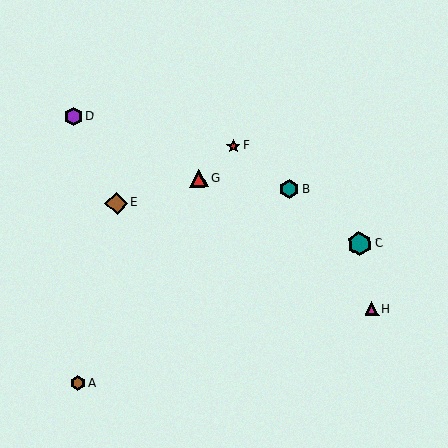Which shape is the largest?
The teal hexagon (labeled C) is the largest.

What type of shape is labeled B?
Shape B is a teal hexagon.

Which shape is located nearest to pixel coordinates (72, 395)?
The brown hexagon (labeled A) at (78, 383) is nearest to that location.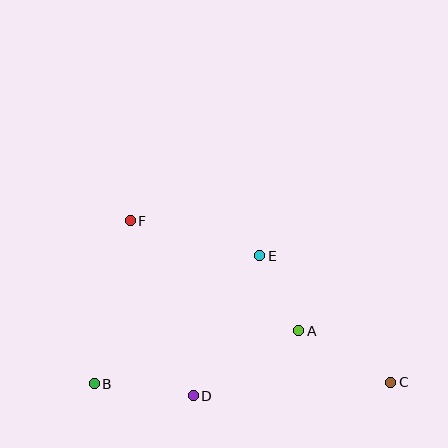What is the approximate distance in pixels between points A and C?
The distance between A and C is approximately 105 pixels.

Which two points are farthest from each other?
Points C and F are farthest from each other.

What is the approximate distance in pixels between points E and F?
The distance between E and F is approximately 134 pixels.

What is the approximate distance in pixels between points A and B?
The distance between A and B is approximately 212 pixels.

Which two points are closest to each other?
Points A and E are closest to each other.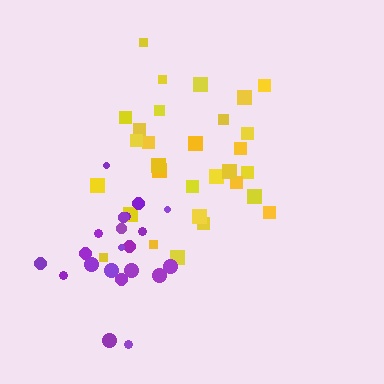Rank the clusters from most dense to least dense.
purple, yellow.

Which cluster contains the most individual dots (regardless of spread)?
Yellow (30).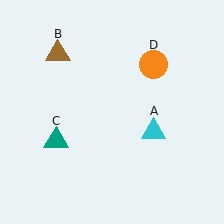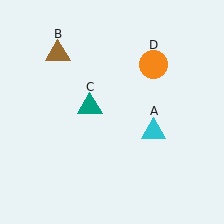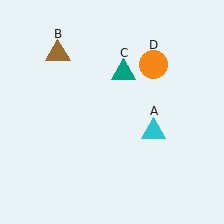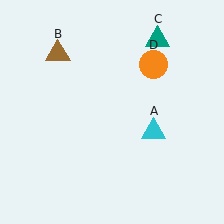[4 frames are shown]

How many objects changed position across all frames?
1 object changed position: teal triangle (object C).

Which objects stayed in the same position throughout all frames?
Cyan triangle (object A) and brown triangle (object B) and orange circle (object D) remained stationary.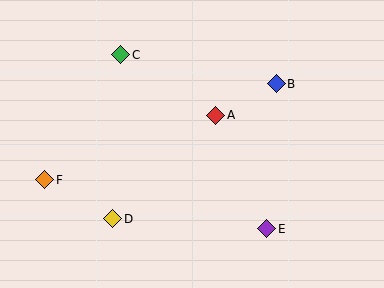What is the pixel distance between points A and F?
The distance between A and F is 182 pixels.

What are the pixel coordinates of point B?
Point B is at (276, 84).